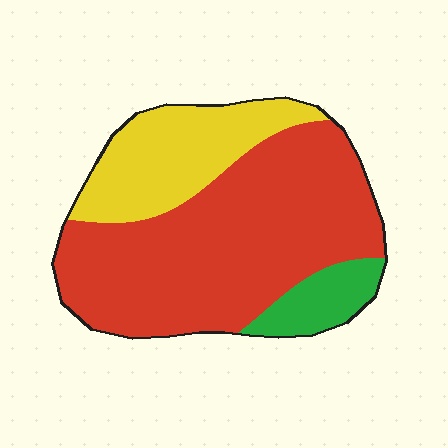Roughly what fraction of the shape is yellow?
Yellow covers 25% of the shape.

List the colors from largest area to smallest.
From largest to smallest: red, yellow, green.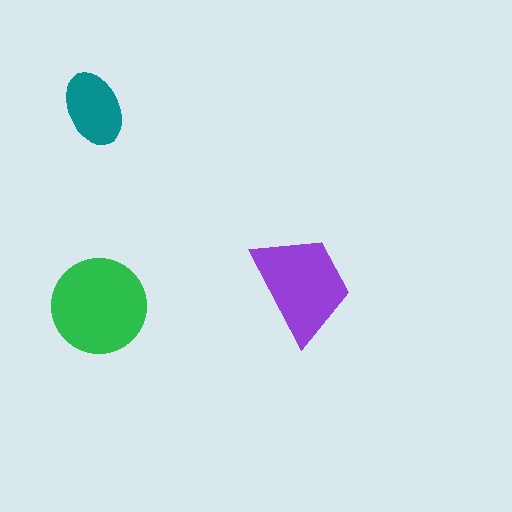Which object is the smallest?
The teal ellipse.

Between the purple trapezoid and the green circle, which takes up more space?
The green circle.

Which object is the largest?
The green circle.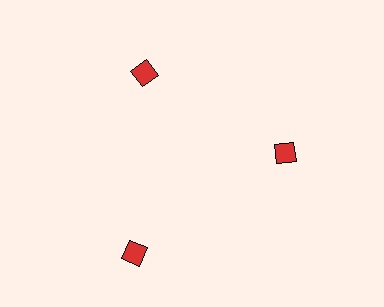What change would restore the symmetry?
The symmetry would be restored by moving it inward, back onto the ring so that all 3 diamonds sit at equal angles and equal distance from the center.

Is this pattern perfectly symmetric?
No. The 3 red diamonds are arranged in a ring, but one element near the 7 o'clock position is pushed outward from the center, breaking the 3-fold rotational symmetry.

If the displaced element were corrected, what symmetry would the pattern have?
It would have 3-fold rotational symmetry — the pattern would map onto itself every 120 degrees.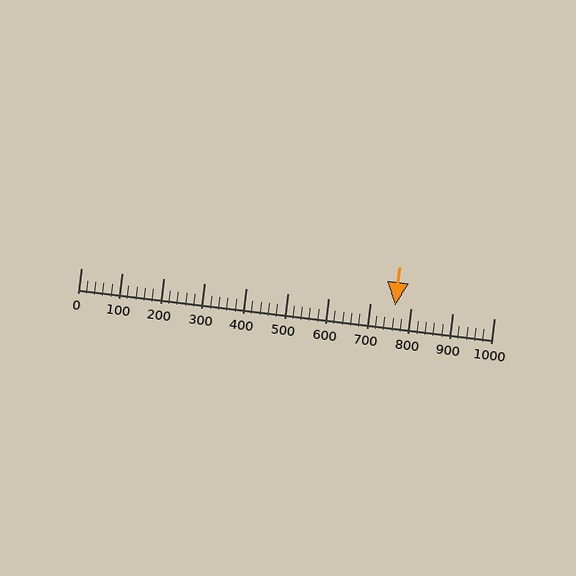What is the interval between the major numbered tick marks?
The major tick marks are spaced 100 units apart.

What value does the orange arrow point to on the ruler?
The orange arrow points to approximately 760.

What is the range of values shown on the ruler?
The ruler shows values from 0 to 1000.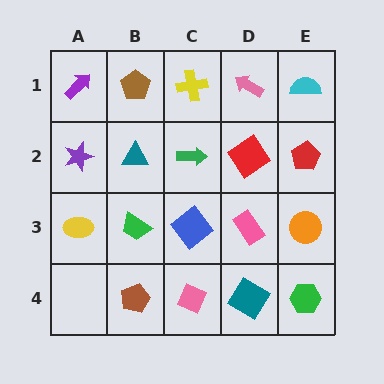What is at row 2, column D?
A red diamond.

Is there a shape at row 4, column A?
No, that cell is empty.